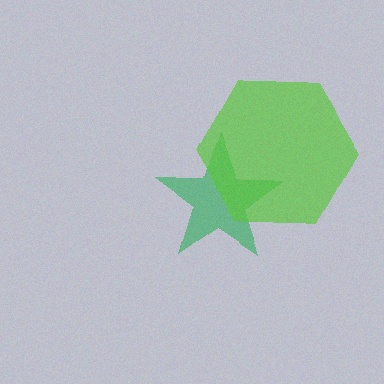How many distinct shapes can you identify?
There are 2 distinct shapes: a green star, a lime hexagon.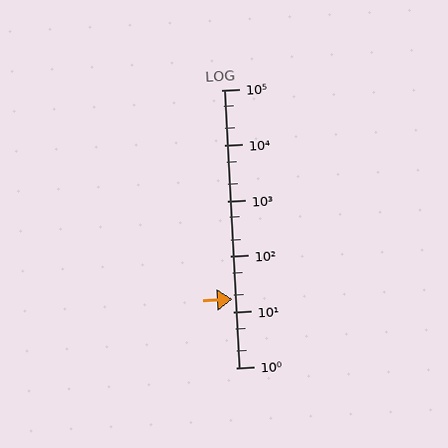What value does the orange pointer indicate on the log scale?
The pointer indicates approximately 17.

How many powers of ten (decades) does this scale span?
The scale spans 5 decades, from 1 to 100000.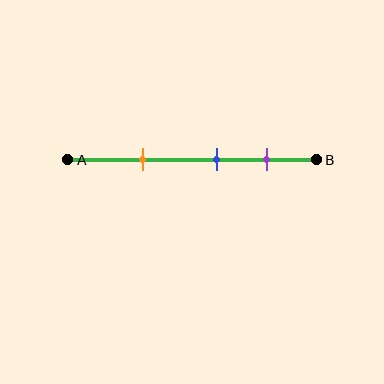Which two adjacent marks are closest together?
The blue and purple marks are the closest adjacent pair.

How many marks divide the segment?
There are 3 marks dividing the segment.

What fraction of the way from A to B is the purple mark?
The purple mark is approximately 80% (0.8) of the way from A to B.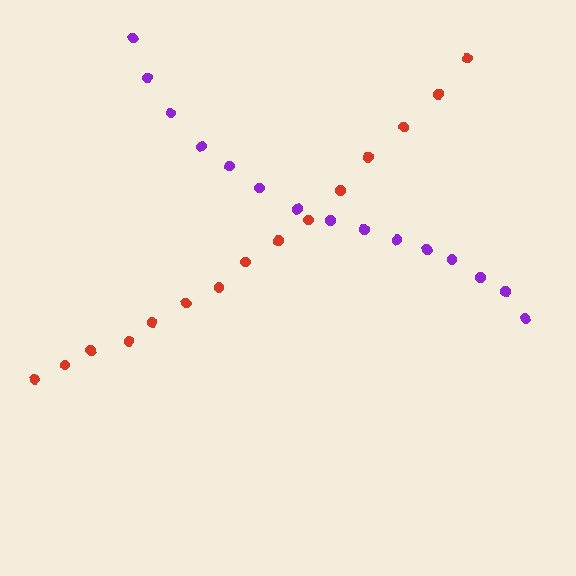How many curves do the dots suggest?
There are 2 distinct paths.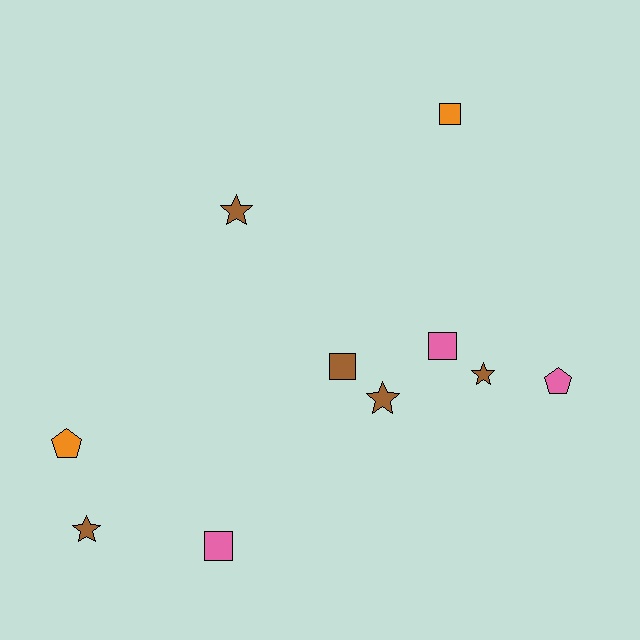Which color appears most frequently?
Brown, with 5 objects.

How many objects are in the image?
There are 10 objects.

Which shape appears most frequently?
Square, with 4 objects.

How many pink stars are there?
There are no pink stars.